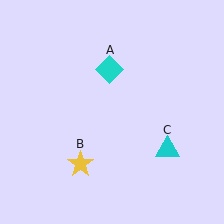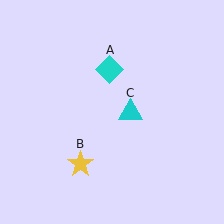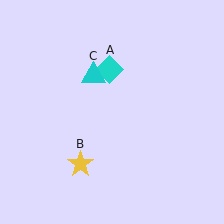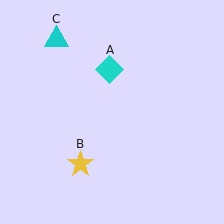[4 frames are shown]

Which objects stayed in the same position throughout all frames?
Cyan diamond (object A) and yellow star (object B) remained stationary.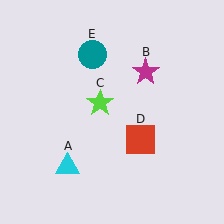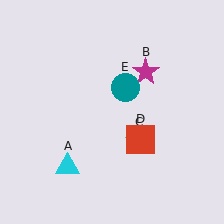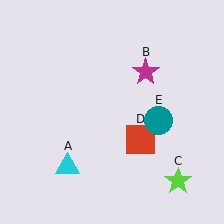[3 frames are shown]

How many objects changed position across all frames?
2 objects changed position: lime star (object C), teal circle (object E).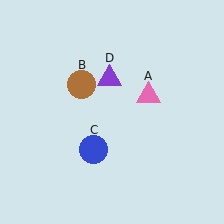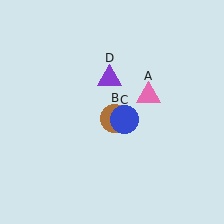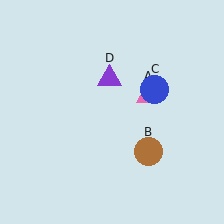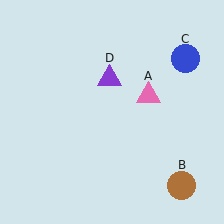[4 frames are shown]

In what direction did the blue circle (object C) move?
The blue circle (object C) moved up and to the right.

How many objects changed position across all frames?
2 objects changed position: brown circle (object B), blue circle (object C).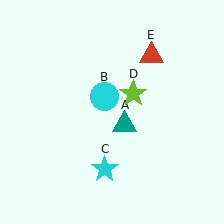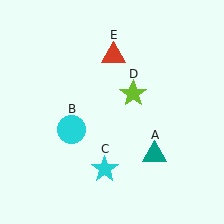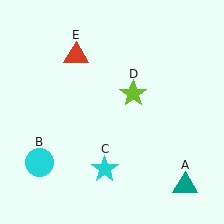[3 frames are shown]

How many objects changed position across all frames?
3 objects changed position: teal triangle (object A), cyan circle (object B), red triangle (object E).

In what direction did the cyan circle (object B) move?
The cyan circle (object B) moved down and to the left.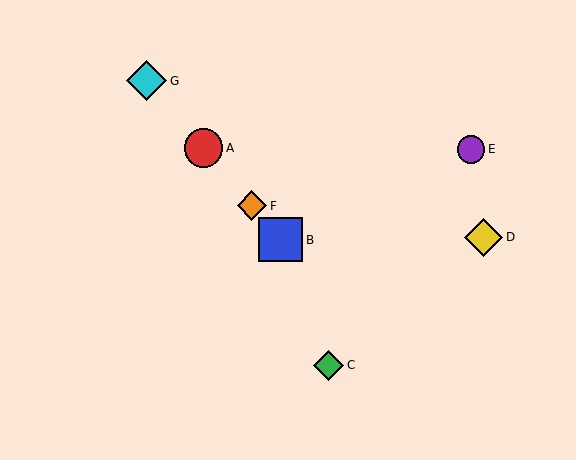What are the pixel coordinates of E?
Object E is at (471, 149).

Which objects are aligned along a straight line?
Objects A, B, F, G are aligned along a straight line.